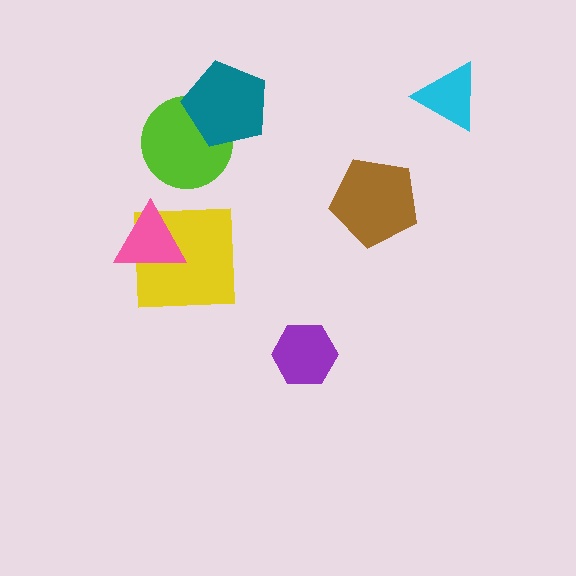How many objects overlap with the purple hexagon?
0 objects overlap with the purple hexagon.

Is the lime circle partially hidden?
Yes, it is partially covered by another shape.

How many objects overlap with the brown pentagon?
0 objects overlap with the brown pentagon.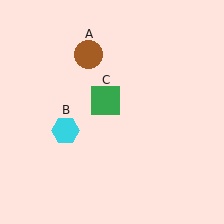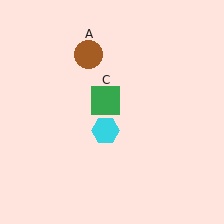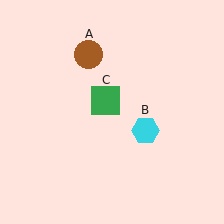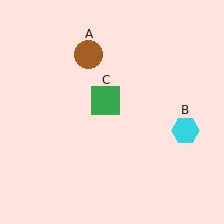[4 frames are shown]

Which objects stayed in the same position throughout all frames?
Brown circle (object A) and green square (object C) remained stationary.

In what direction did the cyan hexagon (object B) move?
The cyan hexagon (object B) moved right.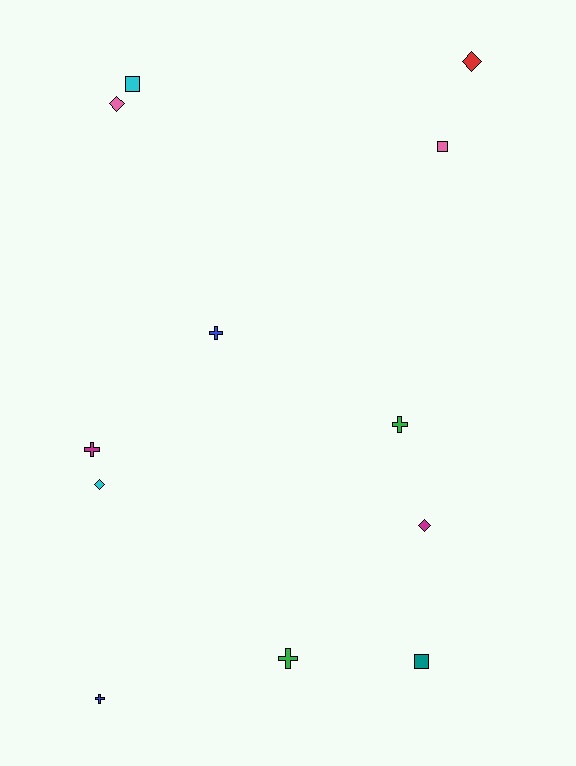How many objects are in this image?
There are 12 objects.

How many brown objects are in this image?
There are no brown objects.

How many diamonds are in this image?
There are 4 diamonds.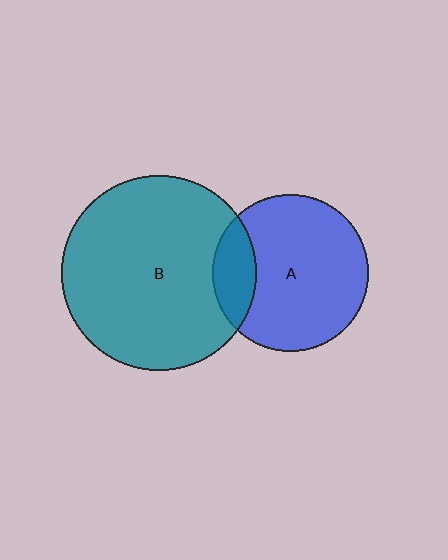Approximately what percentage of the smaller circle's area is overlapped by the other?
Approximately 20%.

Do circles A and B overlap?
Yes.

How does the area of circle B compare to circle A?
Approximately 1.6 times.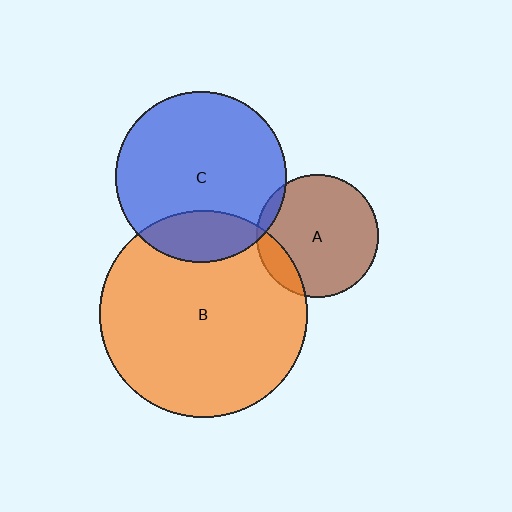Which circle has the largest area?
Circle B (orange).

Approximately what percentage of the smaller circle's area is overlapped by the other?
Approximately 15%.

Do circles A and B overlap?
Yes.